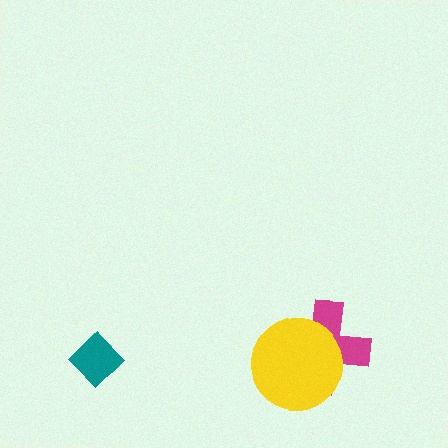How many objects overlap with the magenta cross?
1 object overlaps with the magenta cross.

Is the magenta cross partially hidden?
Yes, it is partially covered by another shape.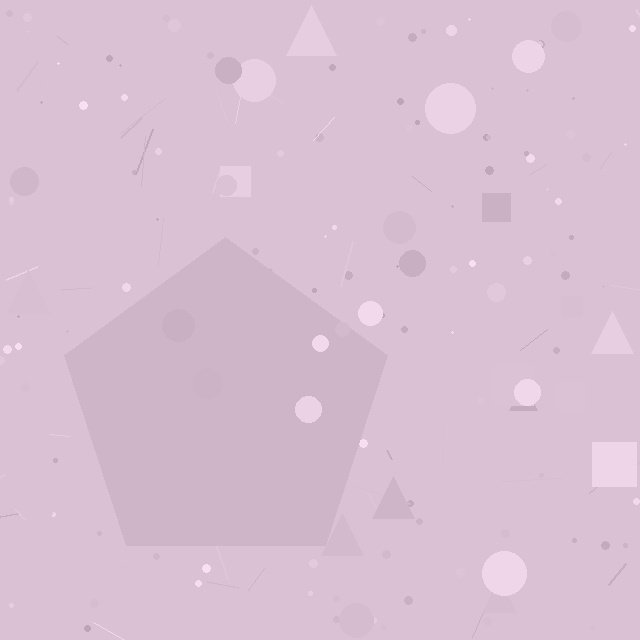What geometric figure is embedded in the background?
A pentagon is embedded in the background.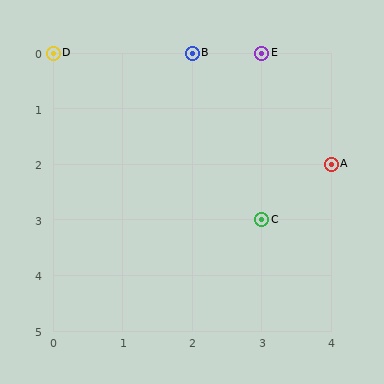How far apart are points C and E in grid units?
Points C and E are 3 rows apart.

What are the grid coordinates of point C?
Point C is at grid coordinates (3, 3).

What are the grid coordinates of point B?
Point B is at grid coordinates (2, 0).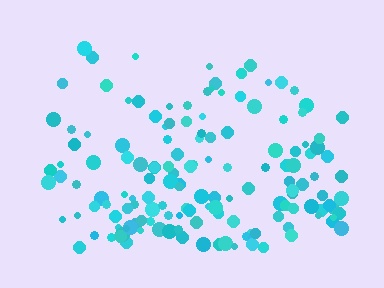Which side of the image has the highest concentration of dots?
The bottom.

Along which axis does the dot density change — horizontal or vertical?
Vertical.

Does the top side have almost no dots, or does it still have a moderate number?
Still a moderate number, just noticeably fewer than the bottom.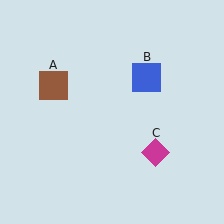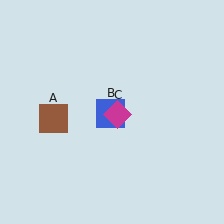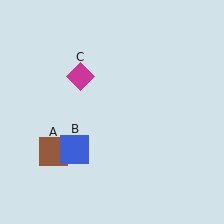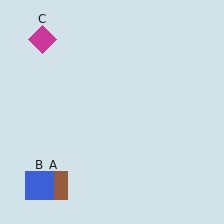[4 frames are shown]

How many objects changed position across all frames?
3 objects changed position: brown square (object A), blue square (object B), magenta diamond (object C).